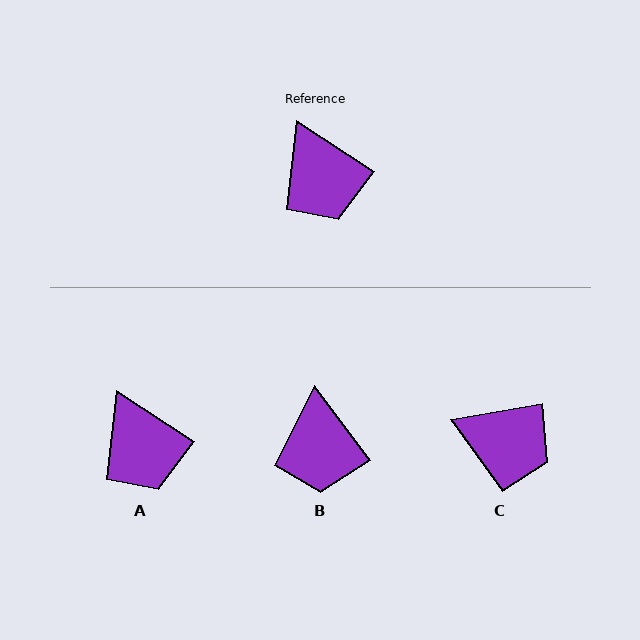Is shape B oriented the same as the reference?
No, it is off by about 20 degrees.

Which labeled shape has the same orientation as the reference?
A.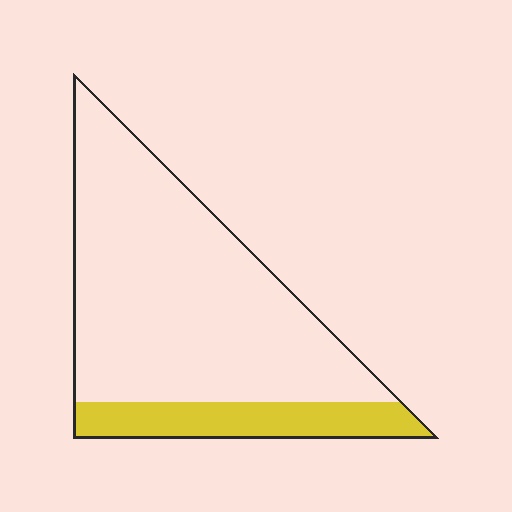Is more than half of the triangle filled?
No.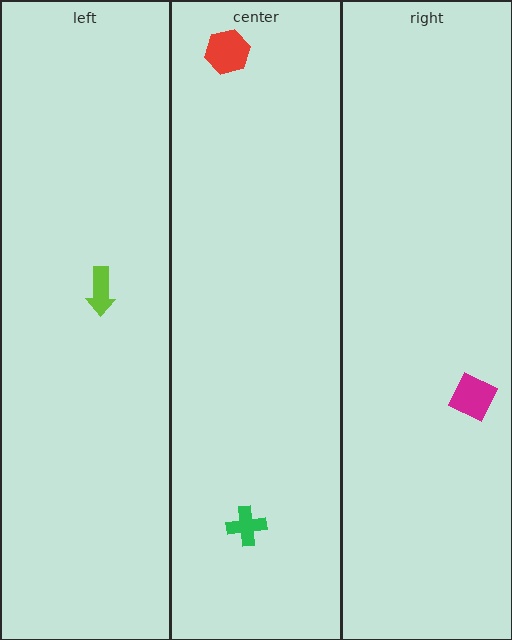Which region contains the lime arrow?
The left region.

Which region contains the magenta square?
The right region.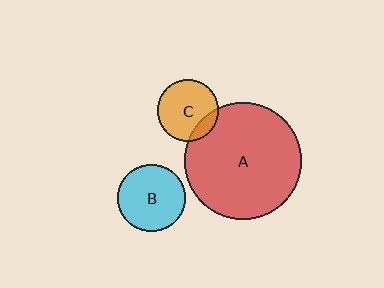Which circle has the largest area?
Circle A (red).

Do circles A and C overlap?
Yes.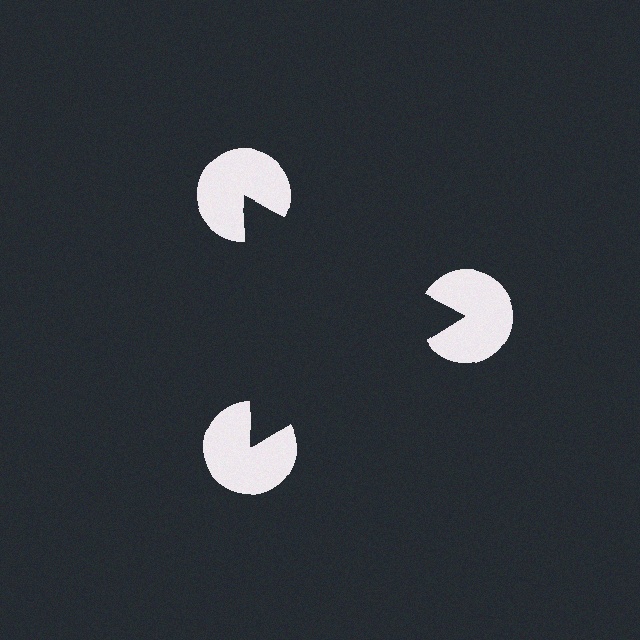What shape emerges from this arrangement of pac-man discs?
An illusory triangle — its edges are inferred from the aligned wedge cuts in the pac-man discs, not physically drawn.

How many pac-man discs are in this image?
There are 3 — one at each vertex of the illusory triangle.